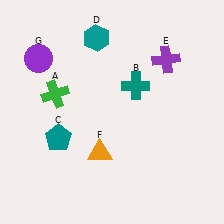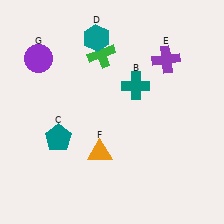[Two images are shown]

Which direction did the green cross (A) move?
The green cross (A) moved right.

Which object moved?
The green cross (A) moved right.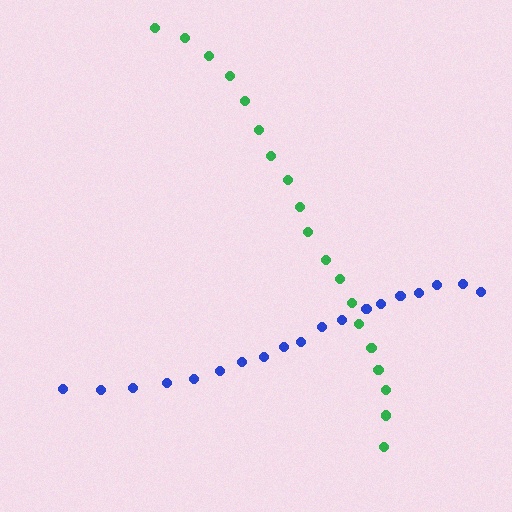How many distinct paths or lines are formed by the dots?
There are 2 distinct paths.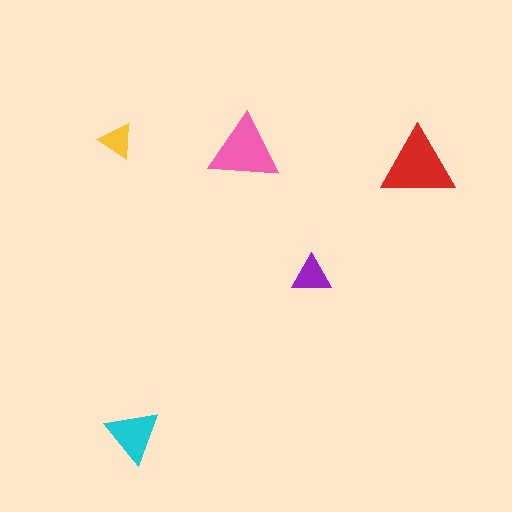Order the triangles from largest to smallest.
the red one, the pink one, the cyan one, the purple one, the yellow one.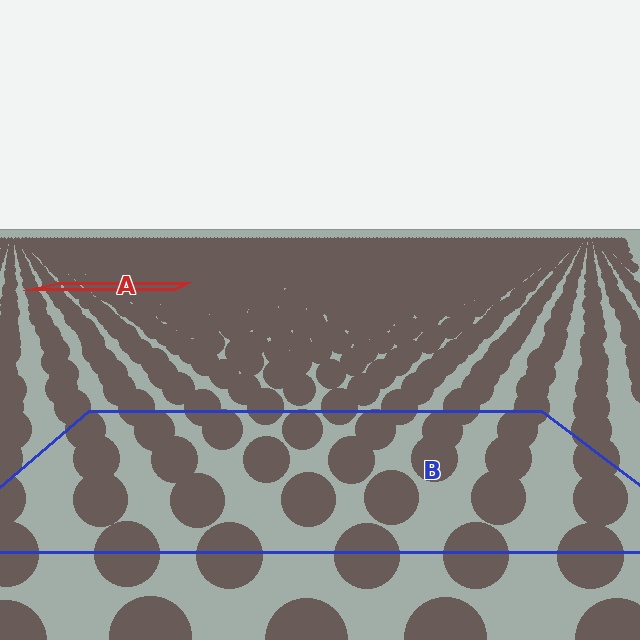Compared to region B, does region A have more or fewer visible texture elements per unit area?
Region A has more texture elements per unit area — they are packed more densely because it is farther away.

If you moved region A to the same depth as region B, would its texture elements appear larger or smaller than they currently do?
They would appear larger. At a closer depth, the same texture elements are projected at a bigger on-screen size.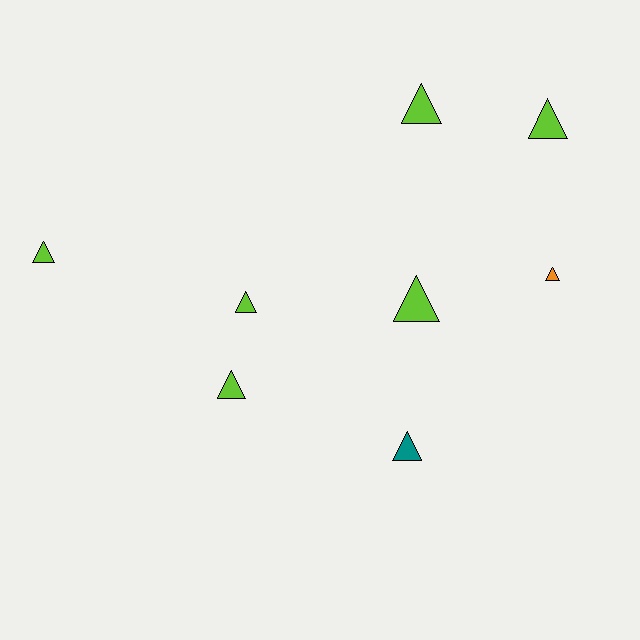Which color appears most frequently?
Lime, with 6 objects.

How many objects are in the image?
There are 8 objects.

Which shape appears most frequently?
Triangle, with 8 objects.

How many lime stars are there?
There are no lime stars.